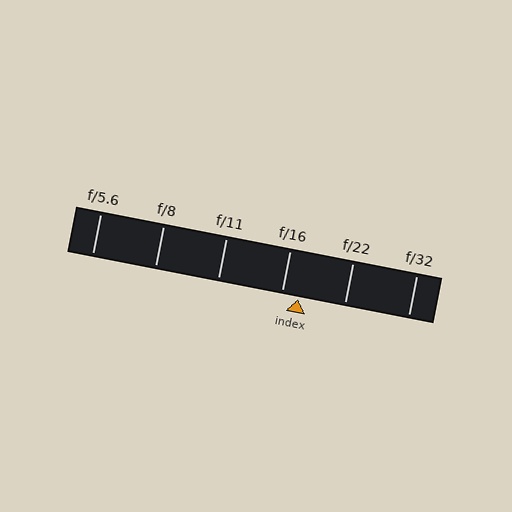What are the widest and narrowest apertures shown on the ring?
The widest aperture shown is f/5.6 and the narrowest is f/32.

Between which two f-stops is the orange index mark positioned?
The index mark is between f/16 and f/22.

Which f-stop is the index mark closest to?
The index mark is closest to f/16.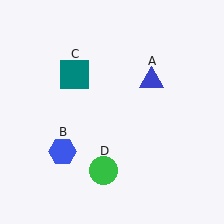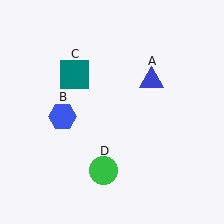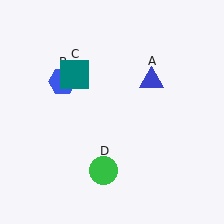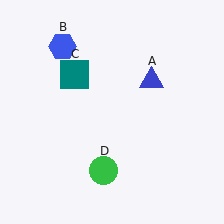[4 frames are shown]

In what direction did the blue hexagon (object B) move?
The blue hexagon (object B) moved up.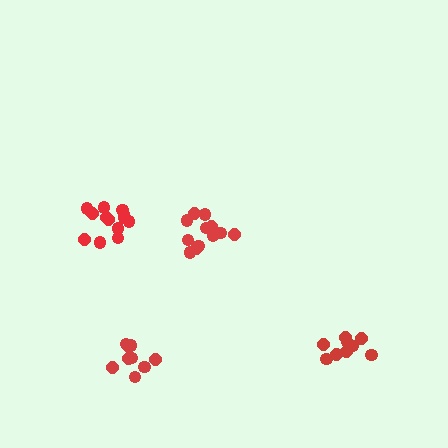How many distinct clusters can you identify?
There are 4 distinct clusters.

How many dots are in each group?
Group 1: 13 dots, Group 2: 9 dots, Group 3: 13 dots, Group 4: 9 dots (44 total).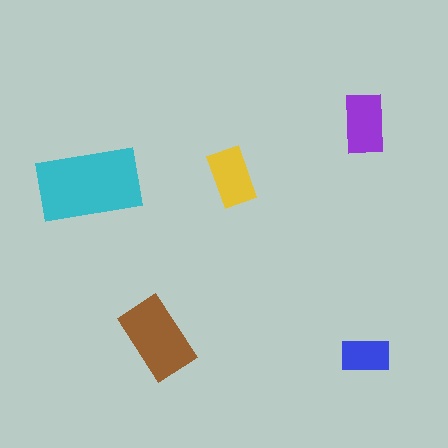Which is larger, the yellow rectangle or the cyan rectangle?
The cyan one.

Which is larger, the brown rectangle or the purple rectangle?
The brown one.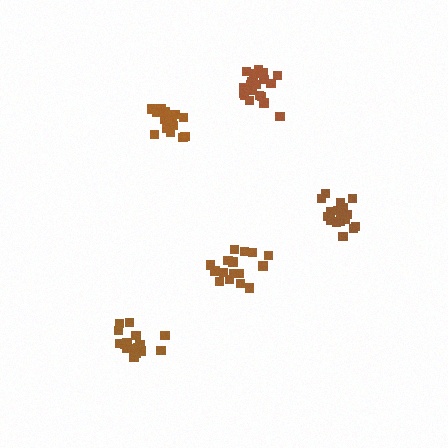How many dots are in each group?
Group 1: 20 dots, Group 2: 16 dots, Group 3: 18 dots, Group 4: 18 dots, Group 5: 18 dots (90 total).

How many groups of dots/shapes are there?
There are 5 groups.